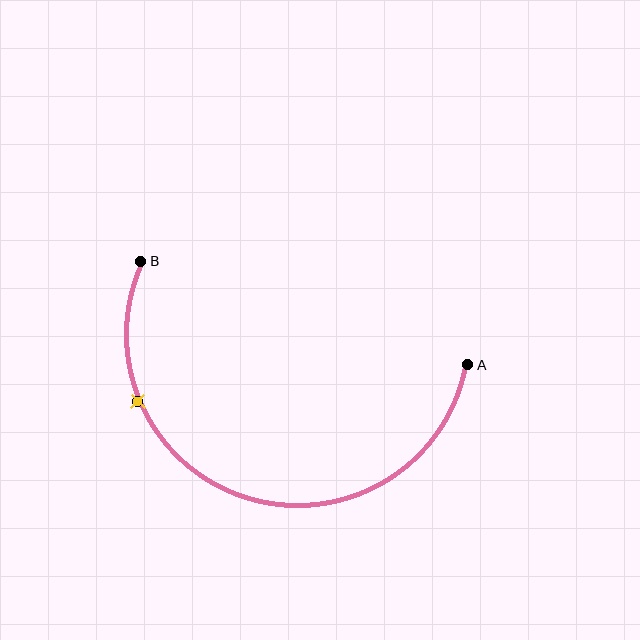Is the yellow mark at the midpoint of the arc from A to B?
No. The yellow mark lies on the arc but is closer to endpoint B. The arc midpoint would be at the point on the curve equidistant along the arc from both A and B.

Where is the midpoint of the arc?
The arc midpoint is the point on the curve farthest from the straight line joining A and B. It sits below that line.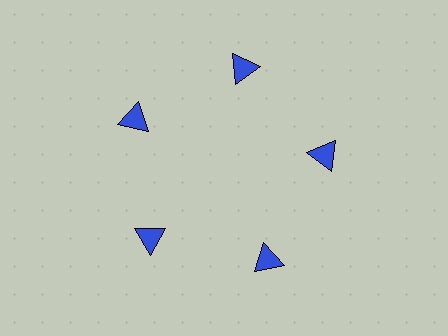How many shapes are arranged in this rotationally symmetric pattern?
There are 5 shapes, arranged in 5 groups of 1.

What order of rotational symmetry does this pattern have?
This pattern has 5-fold rotational symmetry.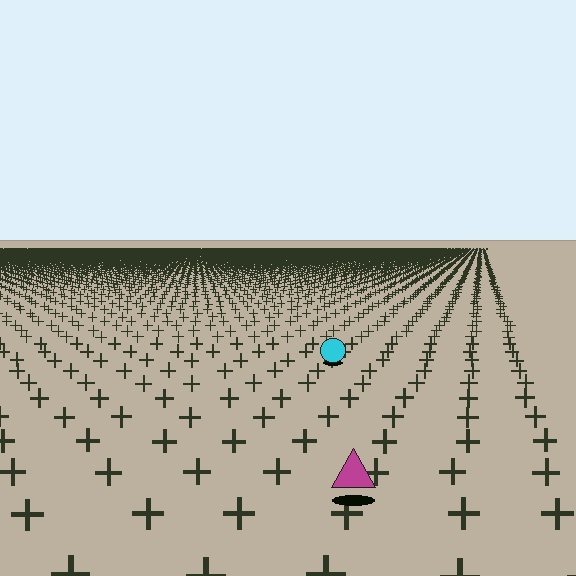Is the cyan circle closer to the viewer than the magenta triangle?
No. The magenta triangle is closer — you can tell from the texture gradient: the ground texture is coarser near it.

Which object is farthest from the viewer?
The cyan circle is farthest from the viewer. It appears smaller and the ground texture around it is denser.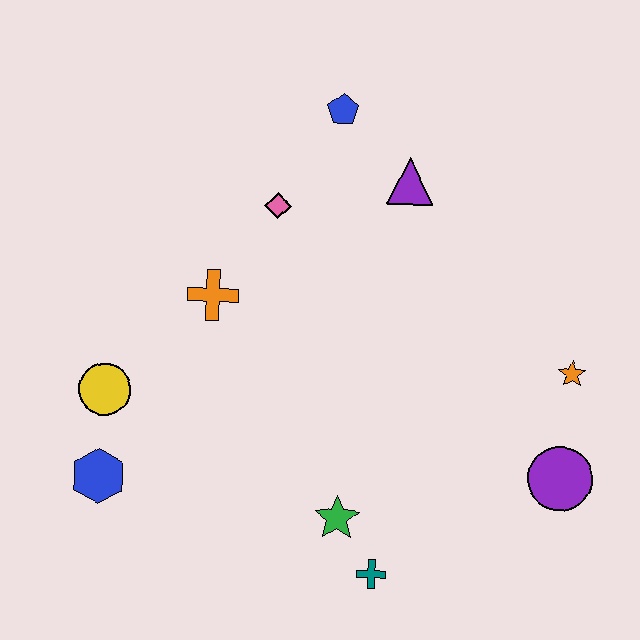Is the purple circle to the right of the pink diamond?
Yes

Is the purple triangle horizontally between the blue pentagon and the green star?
No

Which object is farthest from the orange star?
The blue hexagon is farthest from the orange star.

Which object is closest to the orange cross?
The pink diamond is closest to the orange cross.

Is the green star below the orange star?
Yes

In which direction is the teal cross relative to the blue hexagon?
The teal cross is to the right of the blue hexagon.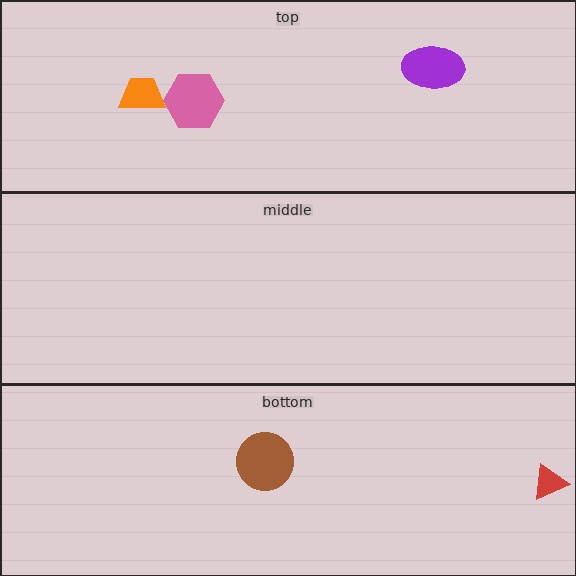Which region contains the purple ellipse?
The top region.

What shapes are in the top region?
The pink hexagon, the orange trapezoid, the purple ellipse.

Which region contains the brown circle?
The bottom region.